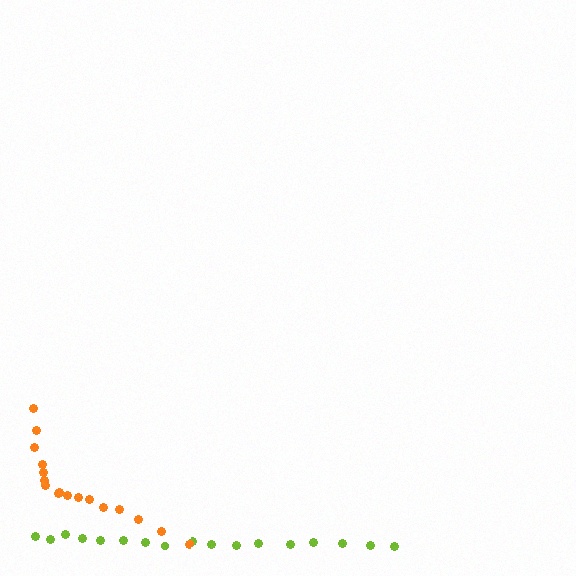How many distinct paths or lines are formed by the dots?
There are 2 distinct paths.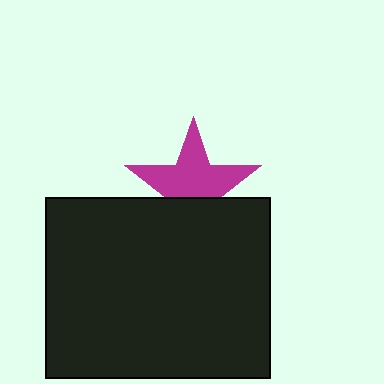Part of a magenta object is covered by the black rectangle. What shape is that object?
It is a star.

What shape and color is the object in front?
The object in front is a black rectangle.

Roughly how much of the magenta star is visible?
About half of it is visible (roughly 64%).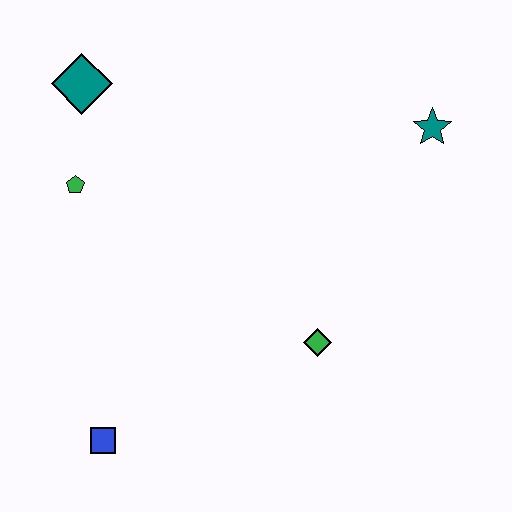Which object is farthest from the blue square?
The teal star is farthest from the blue square.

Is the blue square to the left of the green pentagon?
No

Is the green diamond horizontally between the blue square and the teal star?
Yes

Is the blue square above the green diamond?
No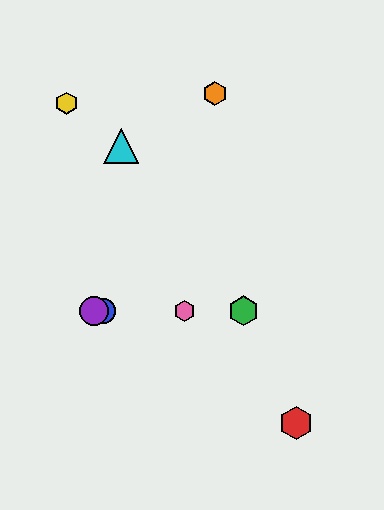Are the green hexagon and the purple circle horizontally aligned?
Yes, both are at y≈311.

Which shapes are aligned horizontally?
The blue circle, the green hexagon, the purple circle, the pink hexagon are aligned horizontally.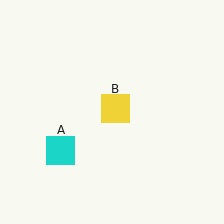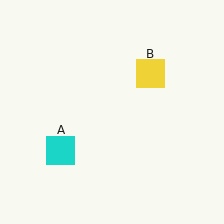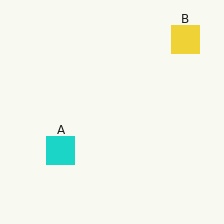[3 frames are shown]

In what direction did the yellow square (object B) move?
The yellow square (object B) moved up and to the right.